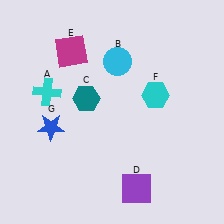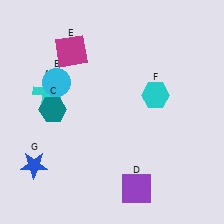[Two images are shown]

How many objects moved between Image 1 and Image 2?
3 objects moved between the two images.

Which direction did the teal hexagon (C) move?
The teal hexagon (C) moved left.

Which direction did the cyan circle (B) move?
The cyan circle (B) moved left.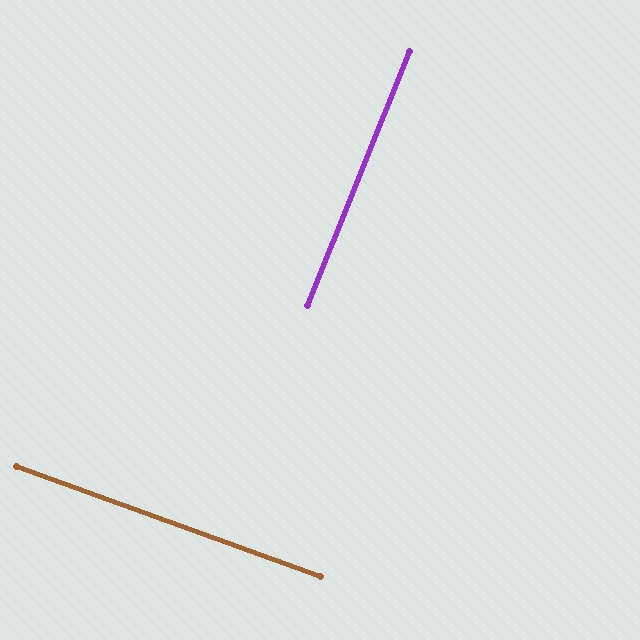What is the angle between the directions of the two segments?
Approximately 88 degrees.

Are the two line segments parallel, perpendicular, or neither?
Perpendicular — they meet at approximately 88°.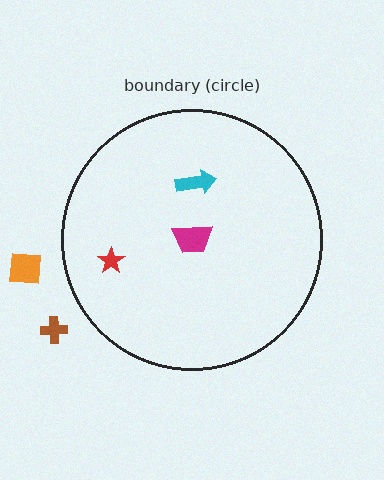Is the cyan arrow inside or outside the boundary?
Inside.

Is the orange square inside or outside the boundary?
Outside.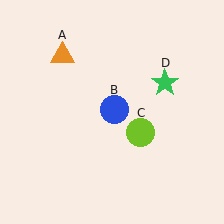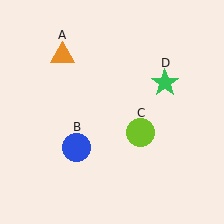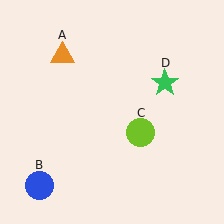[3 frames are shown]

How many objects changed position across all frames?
1 object changed position: blue circle (object B).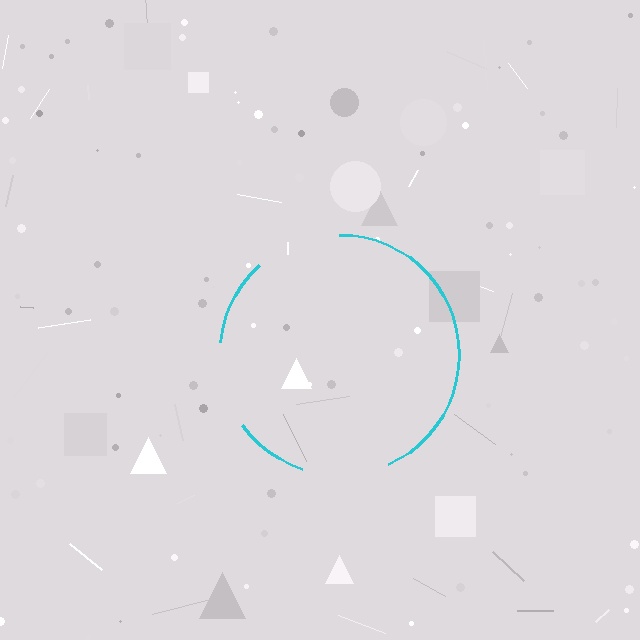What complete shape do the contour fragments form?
The contour fragments form a circle.